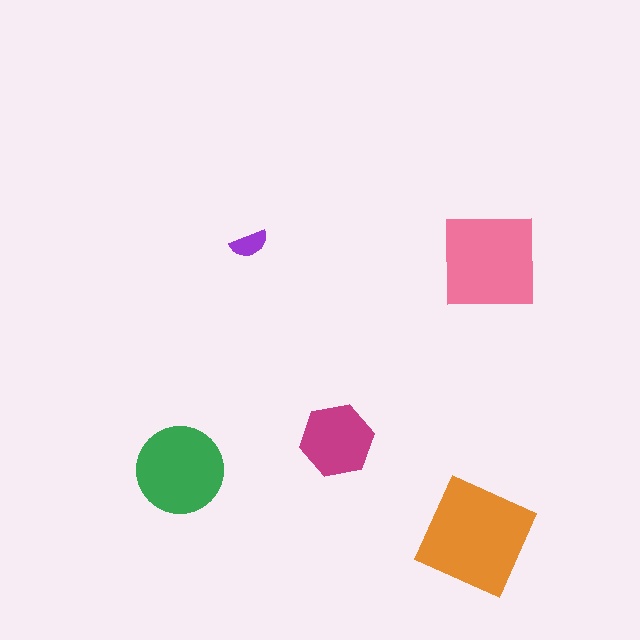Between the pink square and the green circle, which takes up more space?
The pink square.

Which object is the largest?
The orange square.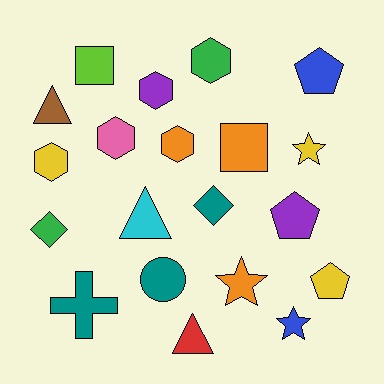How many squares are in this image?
There are 2 squares.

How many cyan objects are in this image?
There is 1 cyan object.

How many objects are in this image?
There are 20 objects.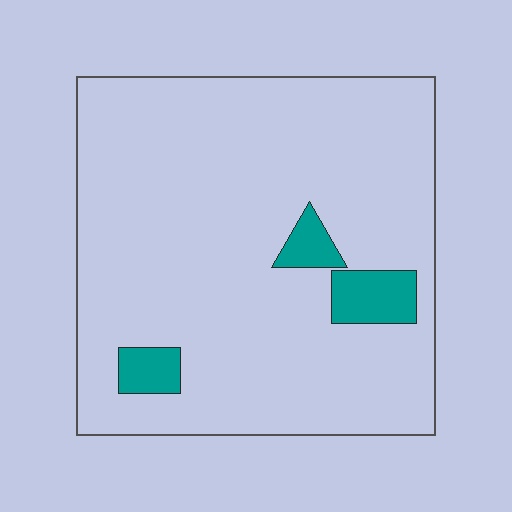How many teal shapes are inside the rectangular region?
3.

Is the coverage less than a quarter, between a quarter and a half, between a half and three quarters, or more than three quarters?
Less than a quarter.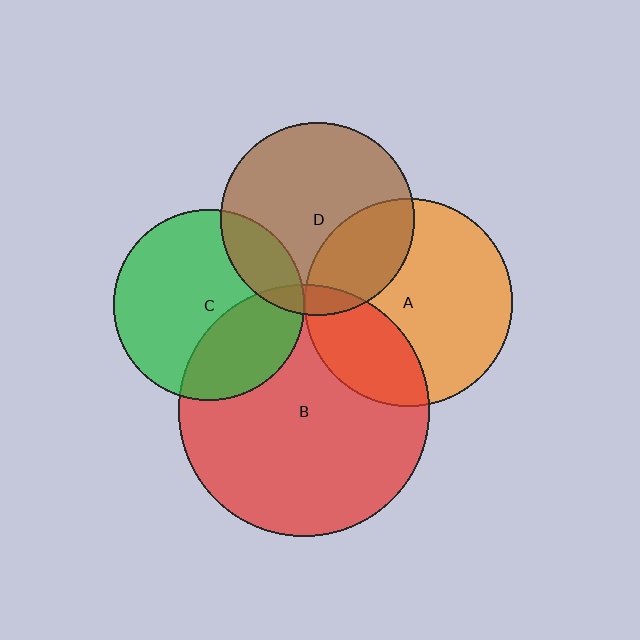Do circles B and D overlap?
Yes.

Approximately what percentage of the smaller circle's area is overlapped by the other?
Approximately 10%.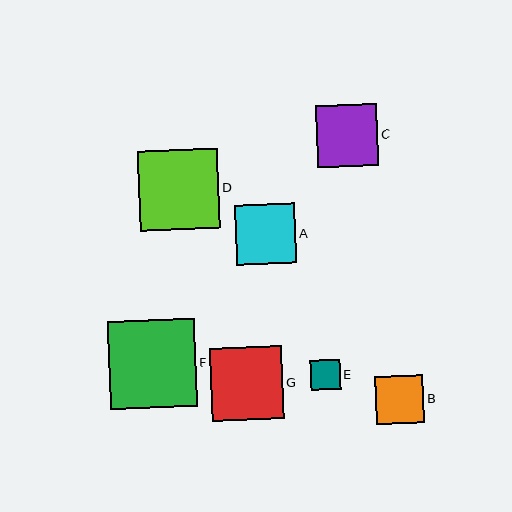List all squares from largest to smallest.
From largest to smallest: F, D, G, C, A, B, E.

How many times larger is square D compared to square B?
Square D is approximately 1.7 times the size of square B.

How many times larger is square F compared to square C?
Square F is approximately 1.4 times the size of square C.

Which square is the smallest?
Square E is the smallest with a size of approximately 30 pixels.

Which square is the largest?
Square F is the largest with a size of approximately 88 pixels.